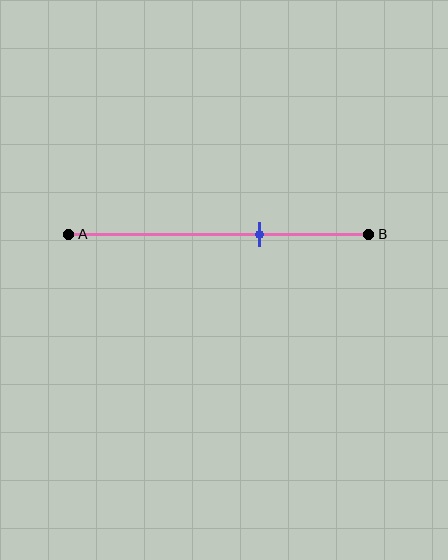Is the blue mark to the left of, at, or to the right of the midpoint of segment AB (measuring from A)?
The blue mark is to the right of the midpoint of segment AB.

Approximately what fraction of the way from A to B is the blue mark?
The blue mark is approximately 65% of the way from A to B.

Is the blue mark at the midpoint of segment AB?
No, the mark is at about 65% from A, not at the 50% midpoint.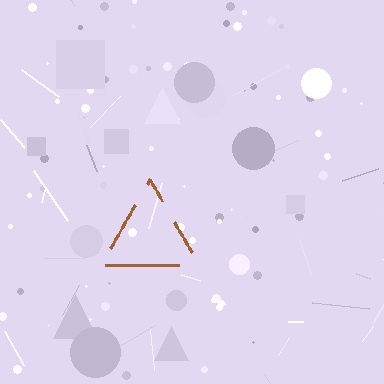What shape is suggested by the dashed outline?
The dashed outline suggests a triangle.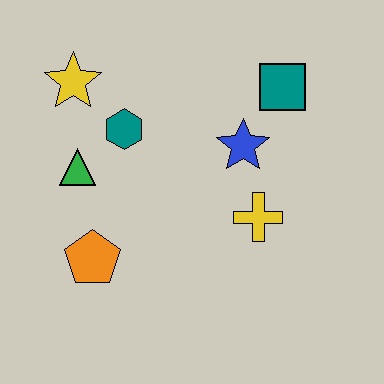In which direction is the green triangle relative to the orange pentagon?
The green triangle is above the orange pentagon.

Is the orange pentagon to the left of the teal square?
Yes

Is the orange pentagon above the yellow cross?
No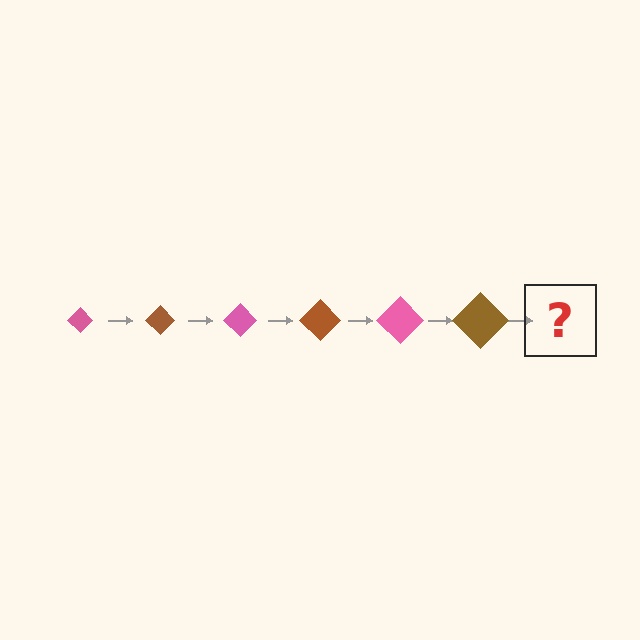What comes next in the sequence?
The next element should be a pink diamond, larger than the previous one.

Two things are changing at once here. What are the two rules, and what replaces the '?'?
The two rules are that the diamond grows larger each step and the color cycles through pink and brown. The '?' should be a pink diamond, larger than the previous one.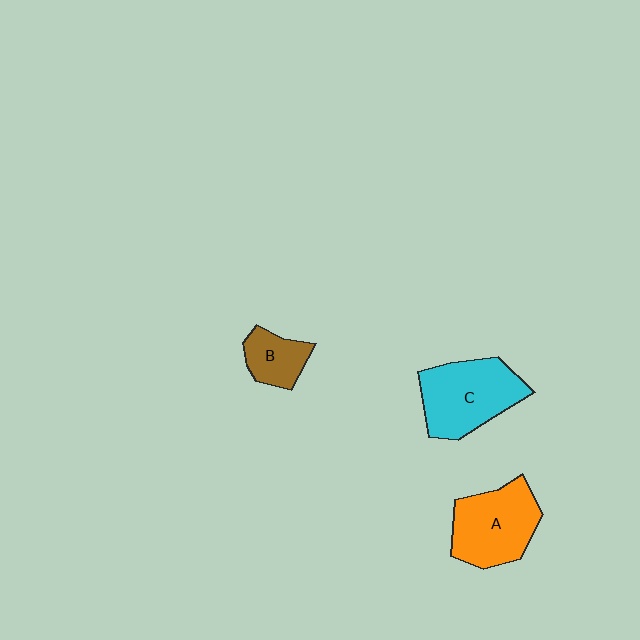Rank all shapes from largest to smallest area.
From largest to smallest: C (cyan), A (orange), B (brown).